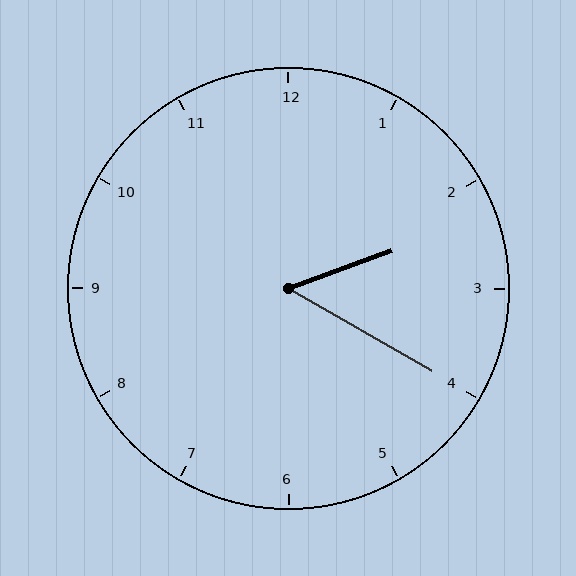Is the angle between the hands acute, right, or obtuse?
It is acute.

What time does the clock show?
2:20.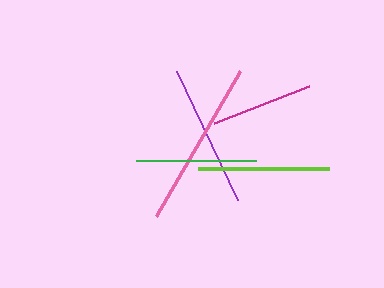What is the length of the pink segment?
The pink segment is approximately 168 pixels long.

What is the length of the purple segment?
The purple segment is approximately 142 pixels long.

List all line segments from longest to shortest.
From longest to shortest: pink, purple, lime, green, magenta.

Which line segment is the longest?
The pink line is the longest at approximately 168 pixels.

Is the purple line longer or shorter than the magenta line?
The purple line is longer than the magenta line.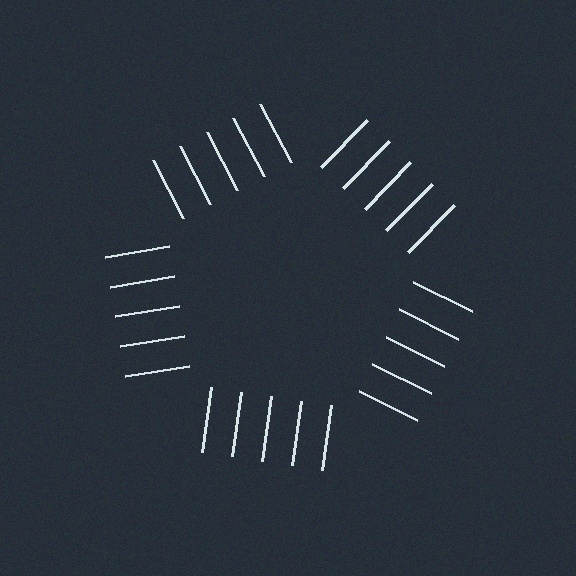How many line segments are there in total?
25 — 5 along each of the 5 edges.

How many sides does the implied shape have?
5 sides — the line-ends trace a pentagon.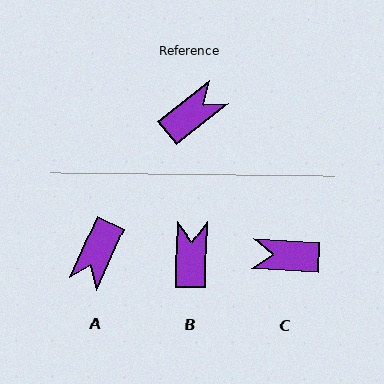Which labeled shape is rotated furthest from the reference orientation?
A, about 152 degrees away.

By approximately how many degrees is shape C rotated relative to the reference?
Approximately 139 degrees counter-clockwise.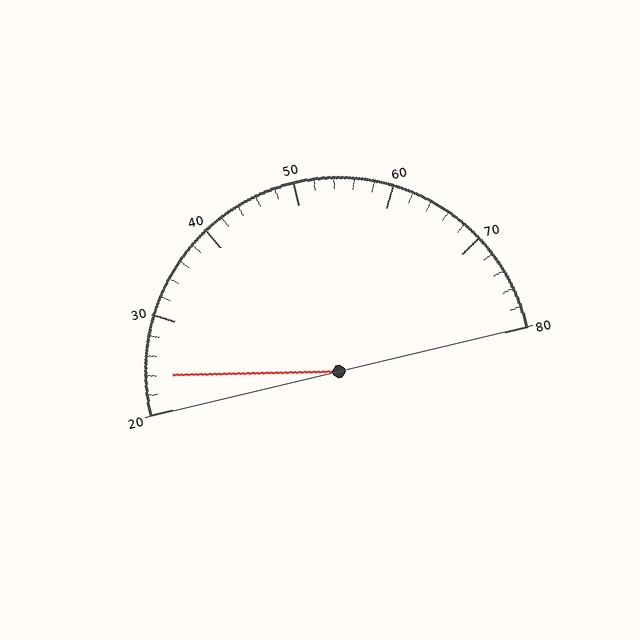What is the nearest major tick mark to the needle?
The nearest major tick mark is 20.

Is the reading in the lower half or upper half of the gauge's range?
The reading is in the lower half of the range (20 to 80).